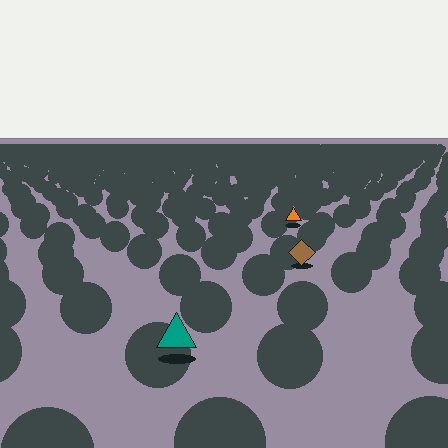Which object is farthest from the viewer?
The orange triangle is farthest from the viewer. It appears smaller and the ground texture around it is denser.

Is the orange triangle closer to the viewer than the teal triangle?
No. The teal triangle is closer — you can tell from the texture gradient: the ground texture is coarser near it.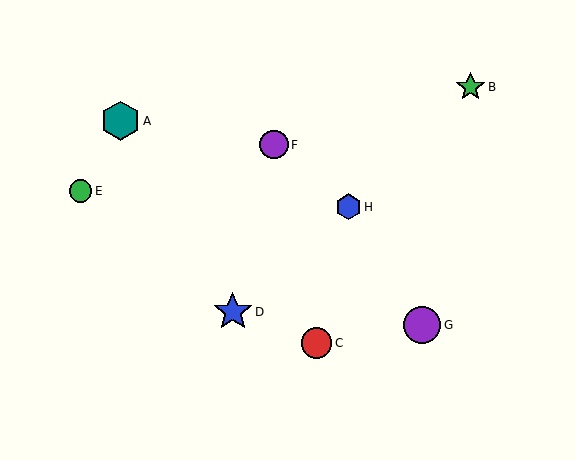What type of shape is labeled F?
Shape F is a purple circle.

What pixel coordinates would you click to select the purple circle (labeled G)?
Click at (422, 325) to select the purple circle G.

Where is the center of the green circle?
The center of the green circle is at (81, 191).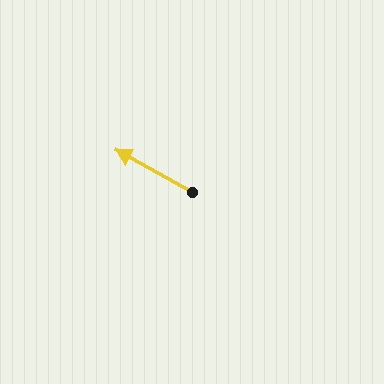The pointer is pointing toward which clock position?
Roughly 10 o'clock.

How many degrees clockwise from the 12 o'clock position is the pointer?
Approximately 299 degrees.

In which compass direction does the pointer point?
Northwest.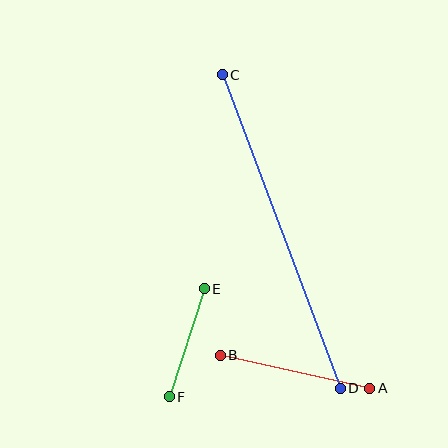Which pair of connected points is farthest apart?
Points C and D are farthest apart.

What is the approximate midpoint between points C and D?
The midpoint is at approximately (281, 232) pixels.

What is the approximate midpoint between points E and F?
The midpoint is at approximately (187, 343) pixels.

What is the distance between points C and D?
The distance is approximately 335 pixels.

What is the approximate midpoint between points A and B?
The midpoint is at approximately (295, 372) pixels.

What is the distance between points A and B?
The distance is approximately 153 pixels.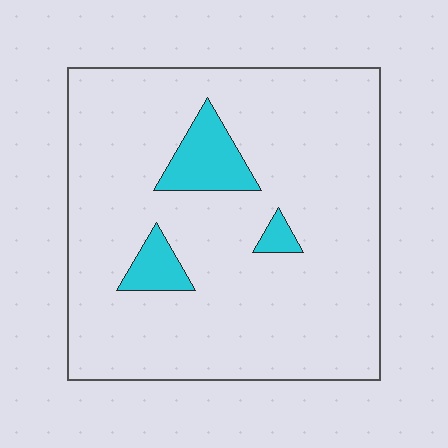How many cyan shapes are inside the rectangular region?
3.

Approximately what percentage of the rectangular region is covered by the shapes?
Approximately 10%.